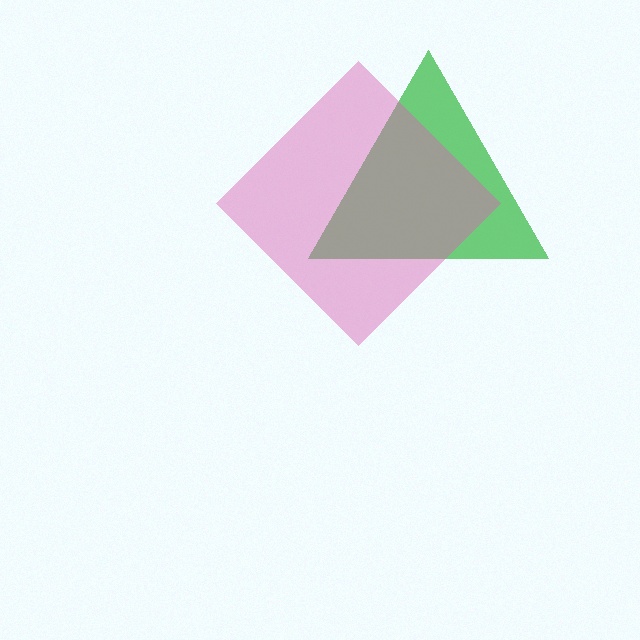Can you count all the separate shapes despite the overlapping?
Yes, there are 2 separate shapes.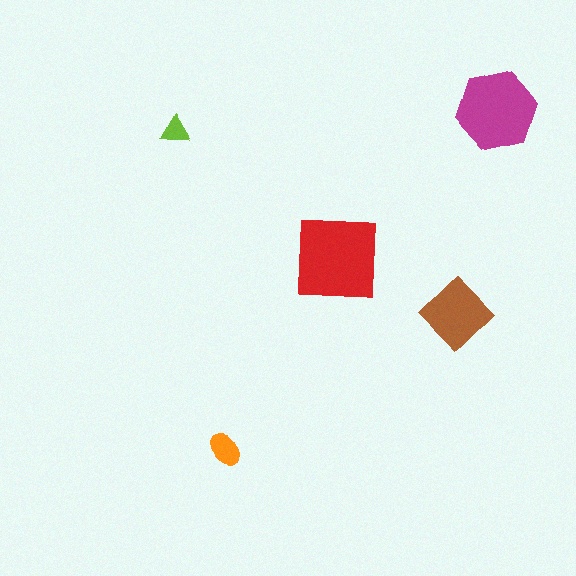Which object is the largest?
The red square.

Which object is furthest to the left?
The lime triangle is leftmost.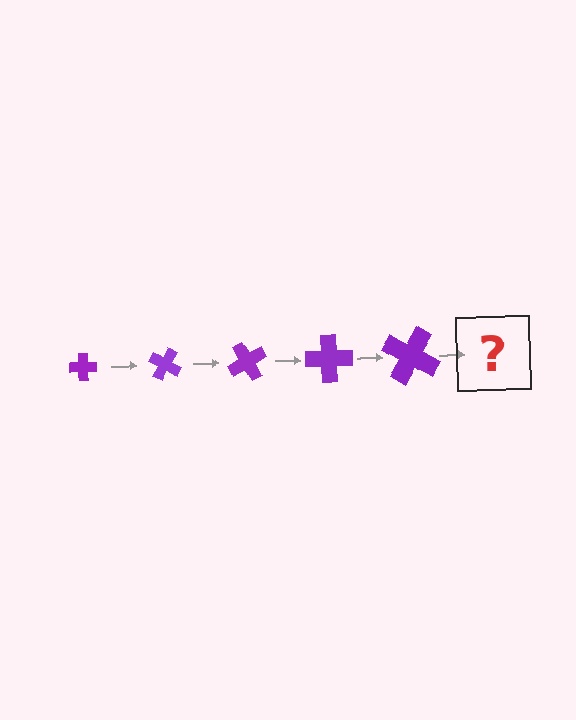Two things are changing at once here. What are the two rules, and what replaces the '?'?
The two rules are that the cross grows larger each step and it rotates 30 degrees each step. The '?' should be a cross, larger than the previous one and rotated 150 degrees from the start.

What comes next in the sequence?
The next element should be a cross, larger than the previous one and rotated 150 degrees from the start.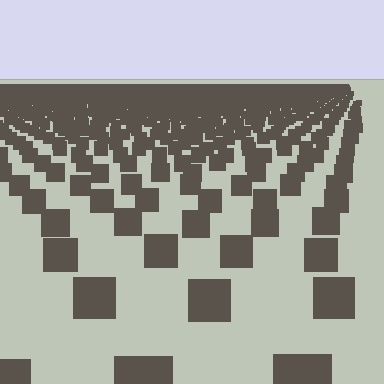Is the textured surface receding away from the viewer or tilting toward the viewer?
The surface is receding away from the viewer. Texture elements get smaller and denser toward the top.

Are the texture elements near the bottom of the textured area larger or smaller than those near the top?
Larger. Near the bottom, elements are closer to the viewer and appear at a bigger on-screen size.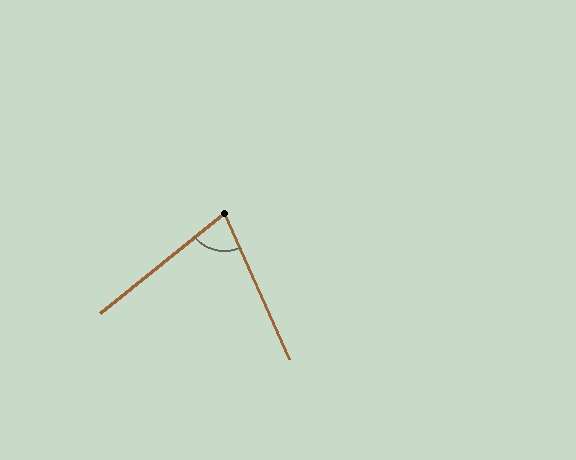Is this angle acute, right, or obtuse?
It is acute.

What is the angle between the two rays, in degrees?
Approximately 75 degrees.